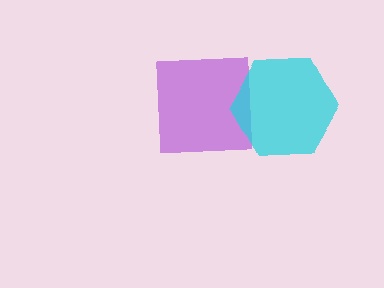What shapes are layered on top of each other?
The layered shapes are: a purple square, a cyan hexagon.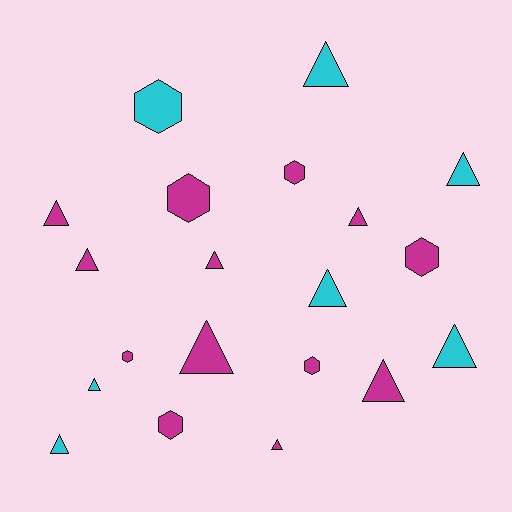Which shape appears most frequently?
Triangle, with 13 objects.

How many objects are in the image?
There are 20 objects.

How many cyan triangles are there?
There are 6 cyan triangles.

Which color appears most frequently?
Magenta, with 13 objects.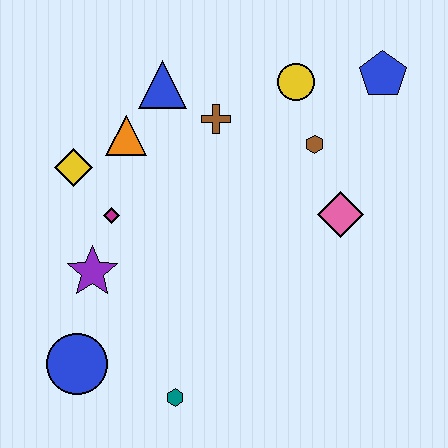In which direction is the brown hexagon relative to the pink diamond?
The brown hexagon is above the pink diamond.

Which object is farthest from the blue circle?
The blue pentagon is farthest from the blue circle.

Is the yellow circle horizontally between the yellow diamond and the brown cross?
No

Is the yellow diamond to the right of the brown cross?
No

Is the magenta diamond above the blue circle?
Yes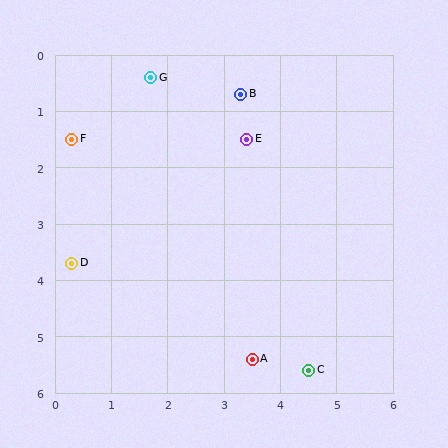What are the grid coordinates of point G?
Point G is at approximately (1.7, 0.4).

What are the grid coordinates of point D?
Point D is at approximately (0.3, 3.7).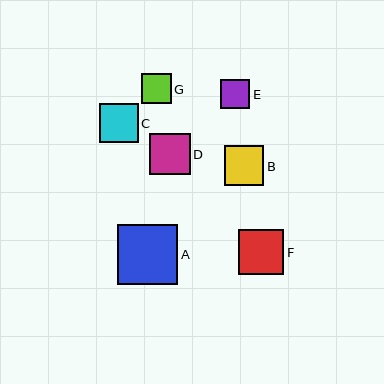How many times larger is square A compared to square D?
Square A is approximately 1.5 times the size of square D.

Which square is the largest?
Square A is the largest with a size of approximately 60 pixels.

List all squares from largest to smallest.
From largest to smallest: A, F, D, B, C, G, E.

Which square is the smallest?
Square E is the smallest with a size of approximately 29 pixels.